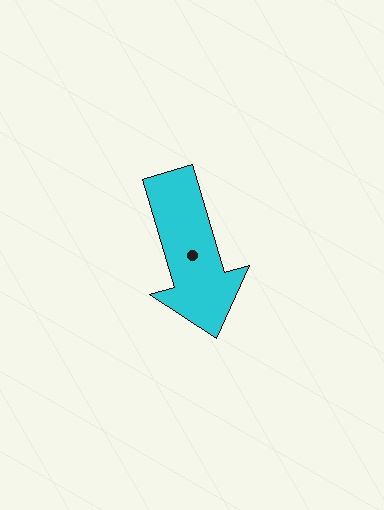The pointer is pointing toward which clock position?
Roughly 5 o'clock.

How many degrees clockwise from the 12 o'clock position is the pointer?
Approximately 164 degrees.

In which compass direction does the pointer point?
South.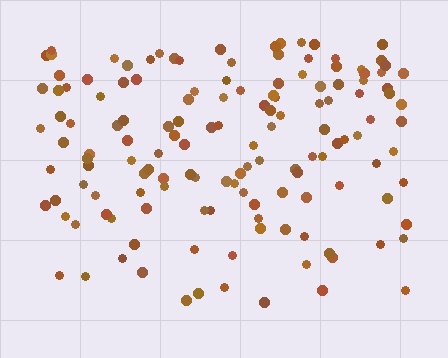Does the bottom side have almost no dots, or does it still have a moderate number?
Still a moderate number, just noticeably fewer than the top.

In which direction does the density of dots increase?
From bottom to top, with the top side densest.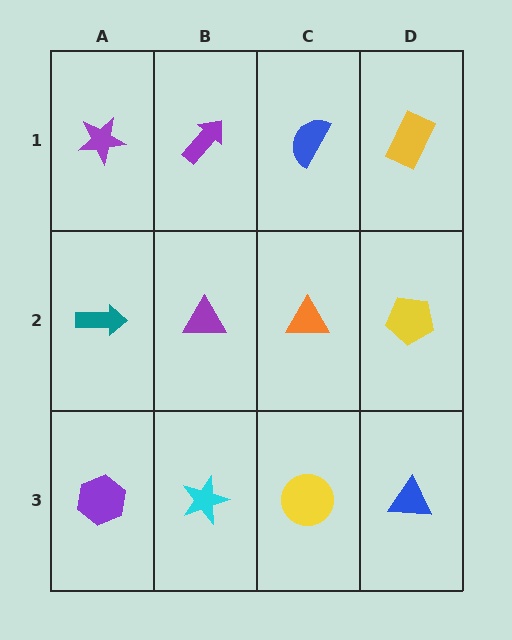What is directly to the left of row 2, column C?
A purple triangle.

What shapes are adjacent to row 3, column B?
A purple triangle (row 2, column B), a purple hexagon (row 3, column A), a yellow circle (row 3, column C).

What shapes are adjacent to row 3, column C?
An orange triangle (row 2, column C), a cyan star (row 3, column B), a blue triangle (row 3, column D).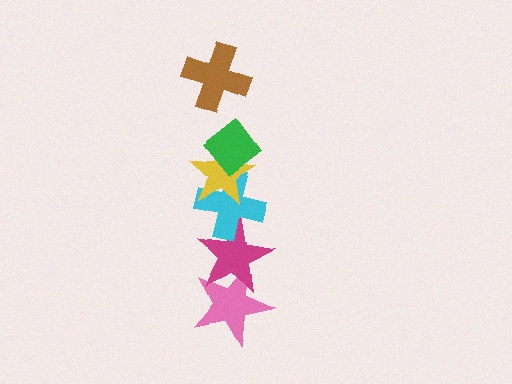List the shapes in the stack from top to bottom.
From top to bottom: the brown cross, the green diamond, the yellow star, the cyan cross, the magenta star, the pink star.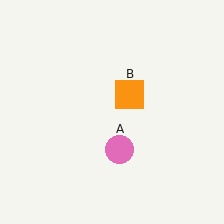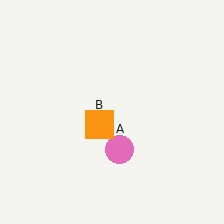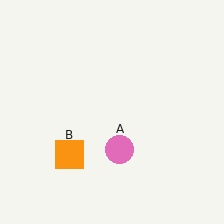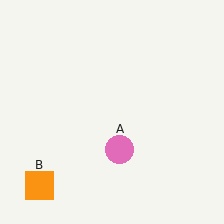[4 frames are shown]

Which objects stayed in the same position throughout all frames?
Pink circle (object A) remained stationary.